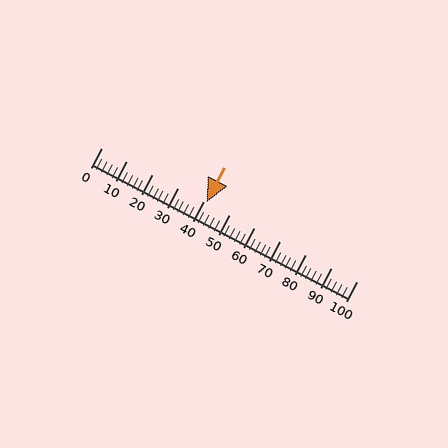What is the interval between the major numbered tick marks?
The major tick marks are spaced 10 units apart.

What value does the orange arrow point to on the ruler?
The orange arrow points to approximately 41.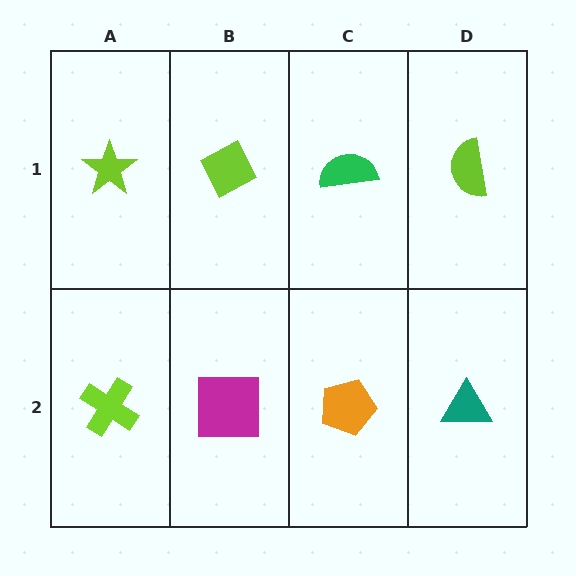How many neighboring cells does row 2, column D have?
2.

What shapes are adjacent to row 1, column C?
An orange pentagon (row 2, column C), a lime diamond (row 1, column B), a lime semicircle (row 1, column D).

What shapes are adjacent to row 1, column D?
A teal triangle (row 2, column D), a green semicircle (row 1, column C).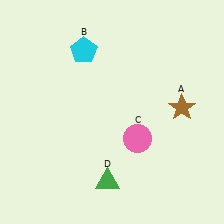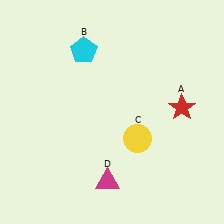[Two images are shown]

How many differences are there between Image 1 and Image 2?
There are 3 differences between the two images.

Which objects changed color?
A changed from brown to red. C changed from pink to yellow. D changed from green to magenta.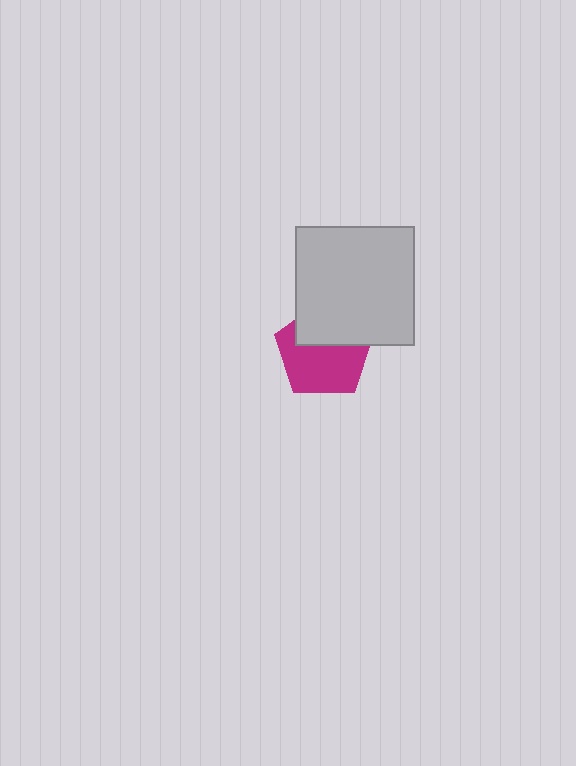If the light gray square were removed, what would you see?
You would see the complete magenta pentagon.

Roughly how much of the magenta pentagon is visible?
About half of it is visible (roughly 62%).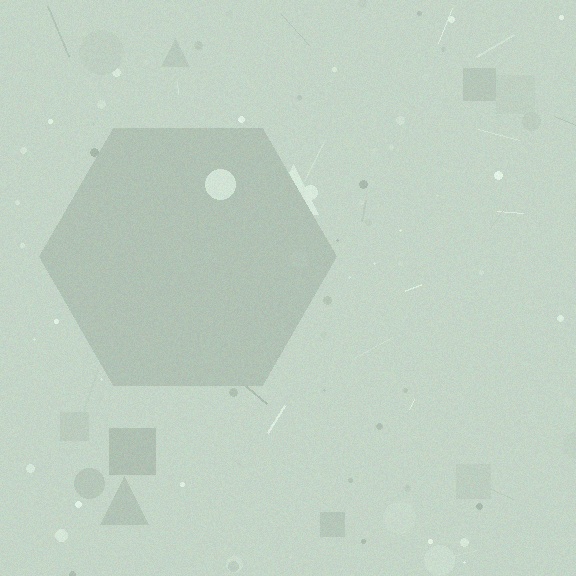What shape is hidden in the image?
A hexagon is hidden in the image.